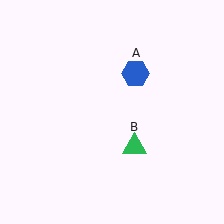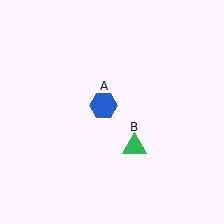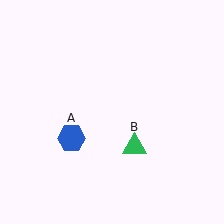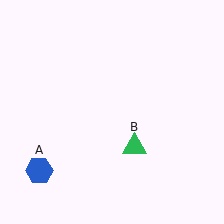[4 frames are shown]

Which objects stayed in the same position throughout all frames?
Green triangle (object B) remained stationary.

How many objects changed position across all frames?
1 object changed position: blue hexagon (object A).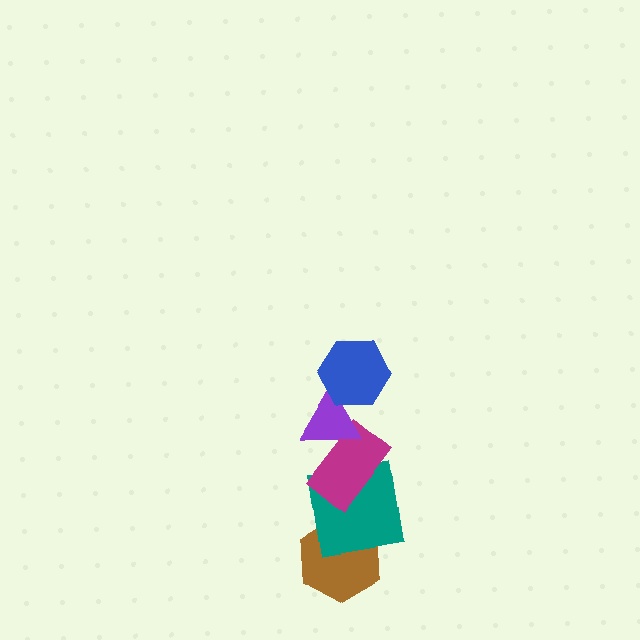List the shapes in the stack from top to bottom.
From top to bottom: the blue hexagon, the purple triangle, the magenta rectangle, the teal square, the brown hexagon.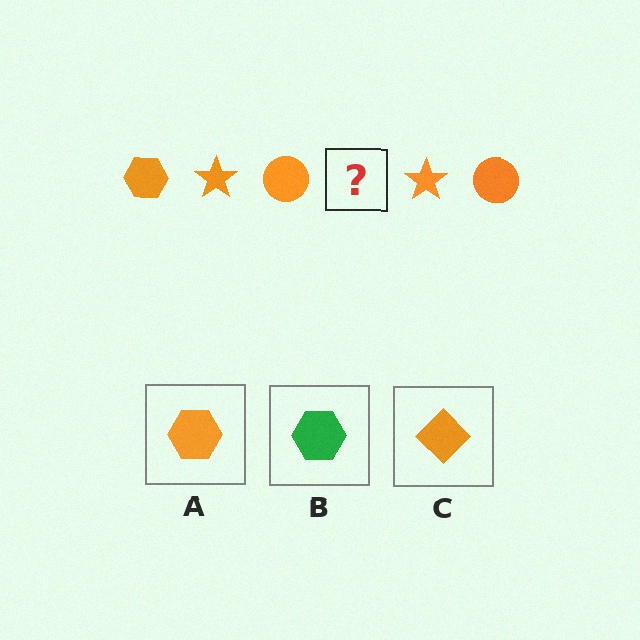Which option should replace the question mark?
Option A.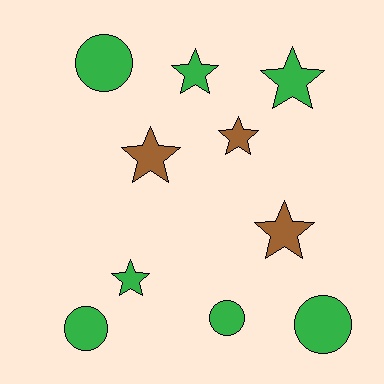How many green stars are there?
There are 3 green stars.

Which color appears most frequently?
Green, with 7 objects.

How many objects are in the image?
There are 10 objects.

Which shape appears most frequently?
Star, with 6 objects.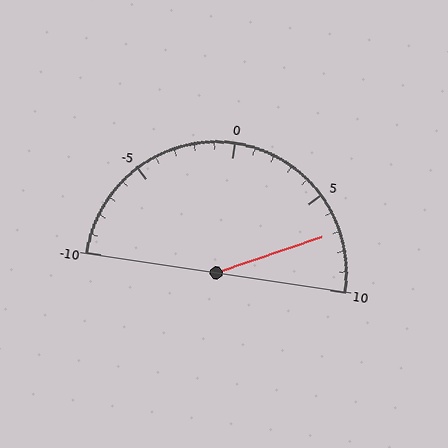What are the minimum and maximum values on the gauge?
The gauge ranges from -10 to 10.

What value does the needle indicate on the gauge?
The needle indicates approximately 7.